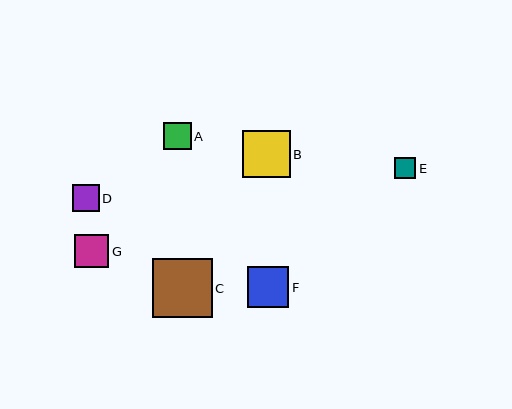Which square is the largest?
Square C is the largest with a size of approximately 60 pixels.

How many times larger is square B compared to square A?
Square B is approximately 1.7 times the size of square A.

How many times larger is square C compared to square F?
Square C is approximately 1.5 times the size of square F.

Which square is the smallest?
Square E is the smallest with a size of approximately 21 pixels.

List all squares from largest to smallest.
From largest to smallest: C, B, F, G, A, D, E.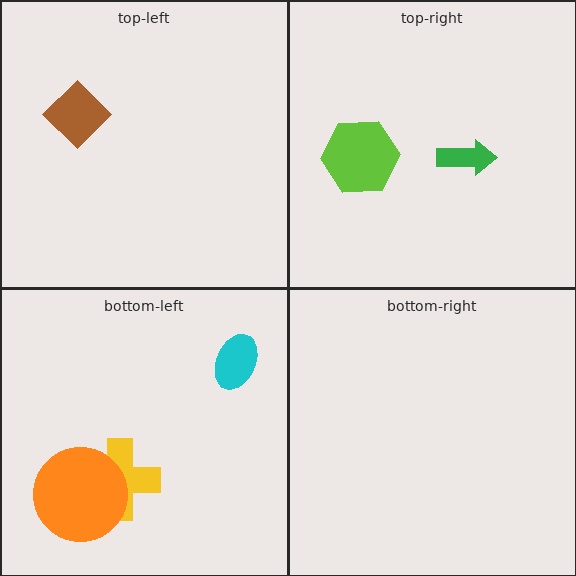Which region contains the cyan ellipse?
The bottom-left region.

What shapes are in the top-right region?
The green arrow, the lime hexagon.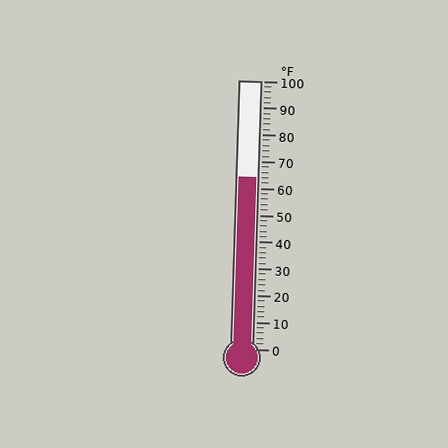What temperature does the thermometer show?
The thermometer shows approximately 64°F.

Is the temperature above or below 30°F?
The temperature is above 30°F.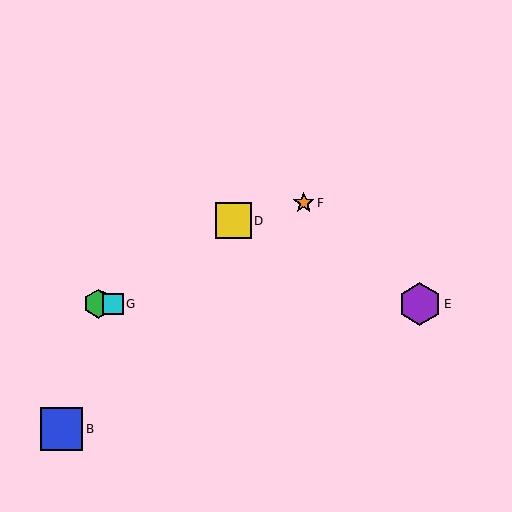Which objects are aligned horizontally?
Objects A, C, E, G are aligned horizontally.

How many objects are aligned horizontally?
4 objects (A, C, E, G) are aligned horizontally.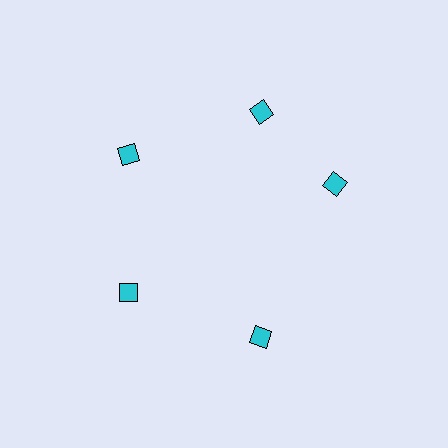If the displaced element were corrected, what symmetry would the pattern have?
It would have 5-fold rotational symmetry — the pattern would map onto itself every 72 degrees.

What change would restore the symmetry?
The symmetry would be restored by rotating it back into even spacing with its neighbors so that all 5 diamonds sit at equal angles and equal distance from the center.